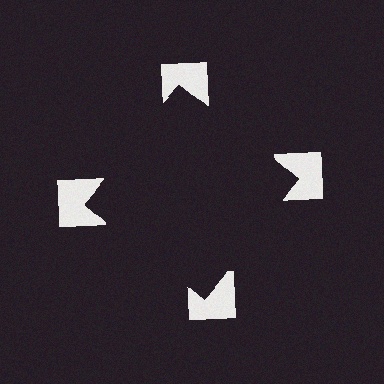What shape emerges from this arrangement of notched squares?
An illusory square — its edges are inferred from the aligned wedge cuts in the notched squares, not physically drawn.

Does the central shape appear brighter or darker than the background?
It typically appears slightly darker than the background, even though no actual brightness change is drawn.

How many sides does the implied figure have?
4 sides.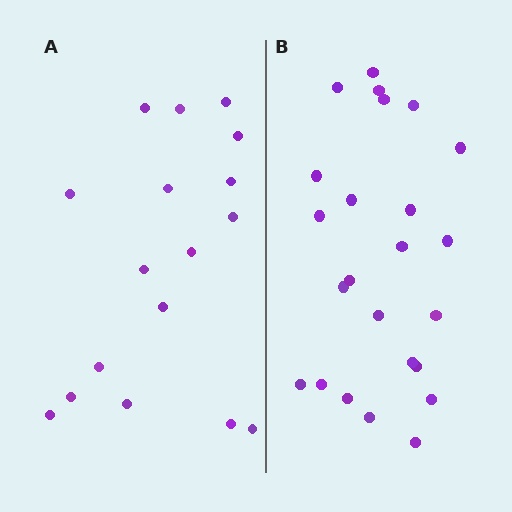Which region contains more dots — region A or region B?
Region B (the right region) has more dots.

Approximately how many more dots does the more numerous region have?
Region B has roughly 8 or so more dots than region A.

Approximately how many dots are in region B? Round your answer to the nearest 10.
About 20 dots. (The exact count is 24, which rounds to 20.)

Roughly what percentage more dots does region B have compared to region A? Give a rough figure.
About 40% more.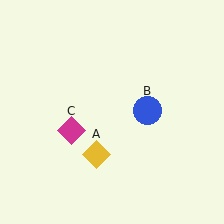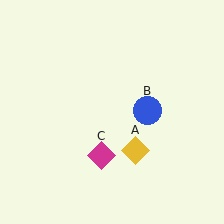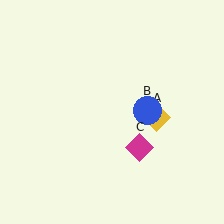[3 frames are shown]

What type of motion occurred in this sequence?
The yellow diamond (object A), magenta diamond (object C) rotated counterclockwise around the center of the scene.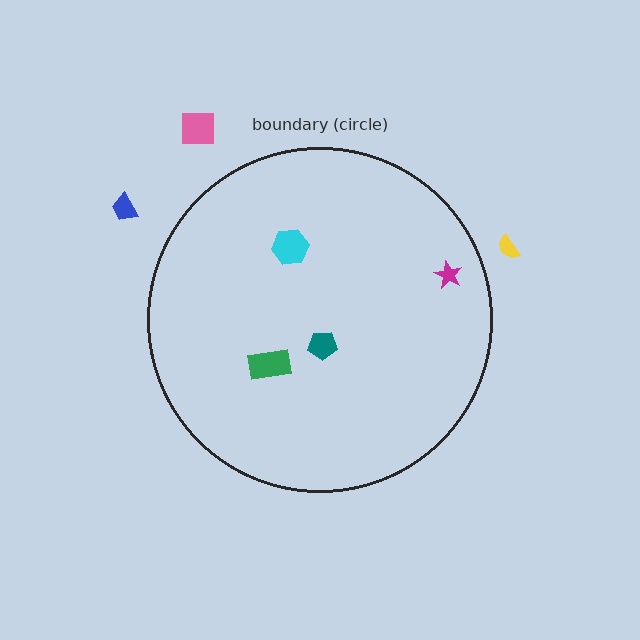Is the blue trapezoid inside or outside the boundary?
Outside.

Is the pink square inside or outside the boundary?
Outside.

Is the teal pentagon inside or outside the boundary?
Inside.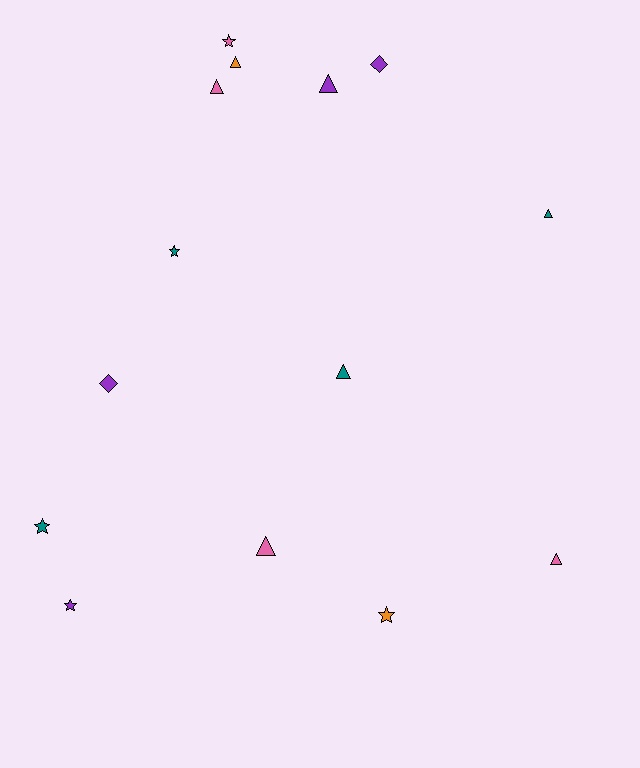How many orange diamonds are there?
There are no orange diamonds.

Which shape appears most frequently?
Triangle, with 7 objects.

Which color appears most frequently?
Pink, with 4 objects.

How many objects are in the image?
There are 14 objects.